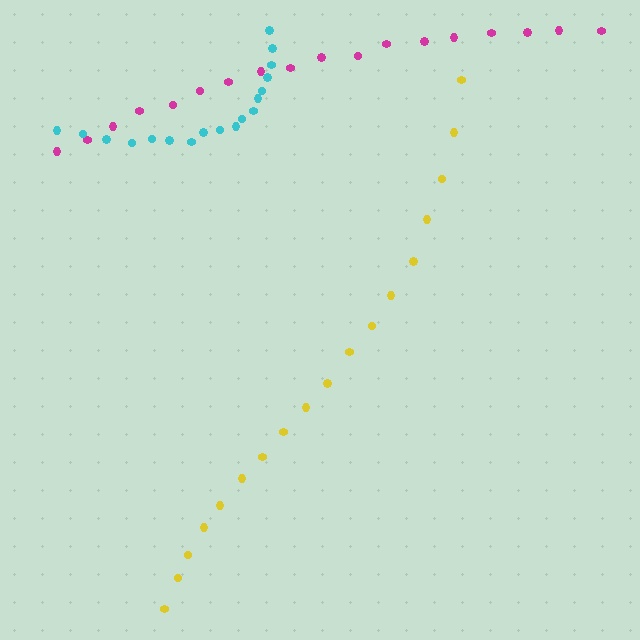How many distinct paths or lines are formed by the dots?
There are 3 distinct paths.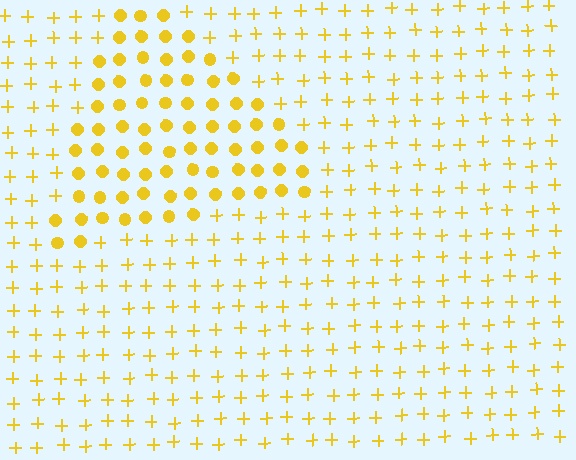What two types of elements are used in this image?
The image uses circles inside the triangle region and plus signs outside it.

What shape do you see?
I see a triangle.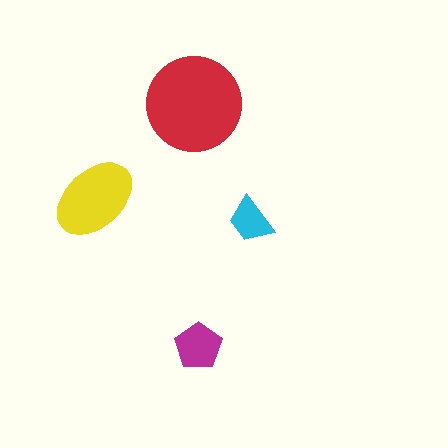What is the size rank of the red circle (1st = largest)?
1st.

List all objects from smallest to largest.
The cyan trapezoid, the magenta pentagon, the yellow ellipse, the red circle.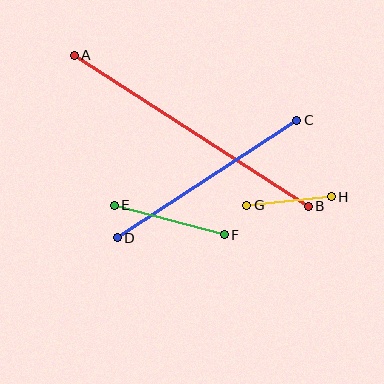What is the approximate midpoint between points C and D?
The midpoint is at approximately (207, 179) pixels.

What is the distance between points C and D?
The distance is approximately 215 pixels.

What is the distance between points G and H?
The distance is approximately 85 pixels.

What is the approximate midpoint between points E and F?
The midpoint is at approximately (169, 220) pixels.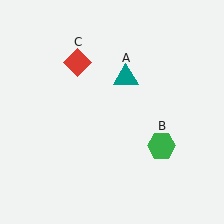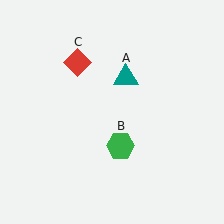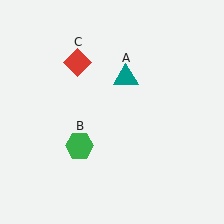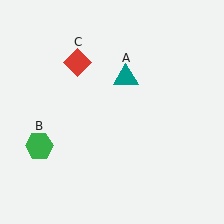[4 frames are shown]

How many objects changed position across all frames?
1 object changed position: green hexagon (object B).